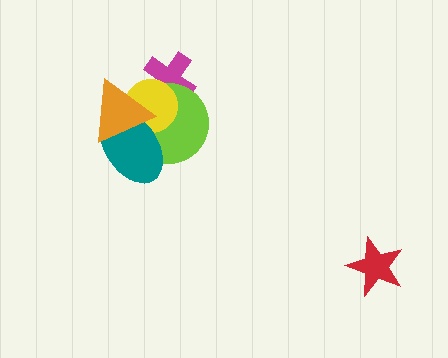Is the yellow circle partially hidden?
Yes, it is partially covered by another shape.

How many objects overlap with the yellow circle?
4 objects overlap with the yellow circle.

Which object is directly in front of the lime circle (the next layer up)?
The yellow circle is directly in front of the lime circle.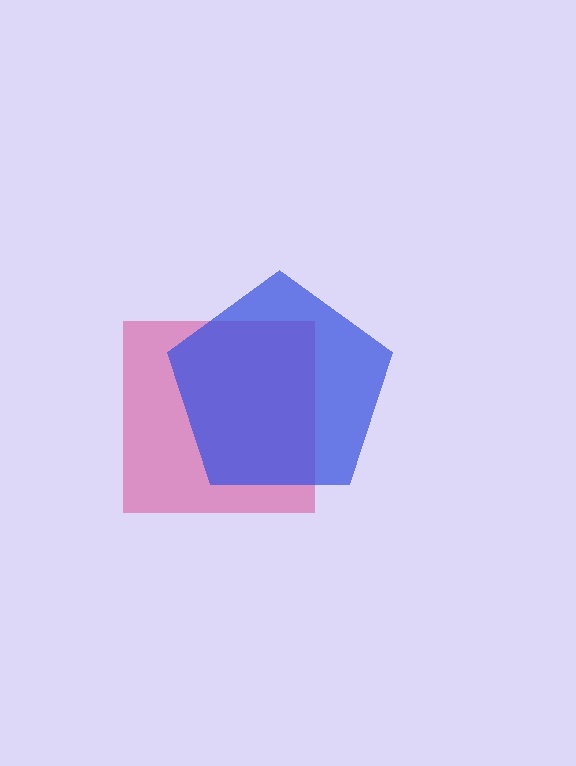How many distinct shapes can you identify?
There are 2 distinct shapes: a pink square, a blue pentagon.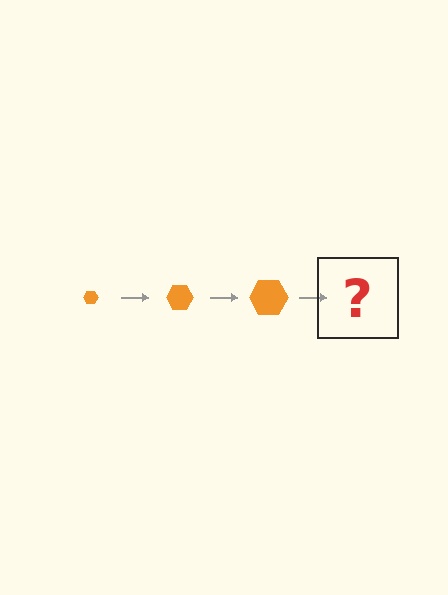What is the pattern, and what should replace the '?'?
The pattern is that the hexagon gets progressively larger each step. The '?' should be an orange hexagon, larger than the previous one.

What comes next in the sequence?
The next element should be an orange hexagon, larger than the previous one.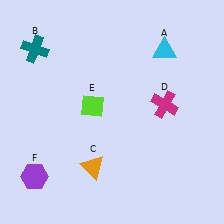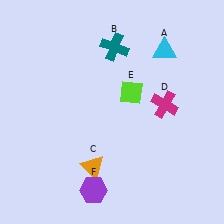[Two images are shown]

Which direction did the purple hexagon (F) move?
The purple hexagon (F) moved right.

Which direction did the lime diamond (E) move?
The lime diamond (E) moved right.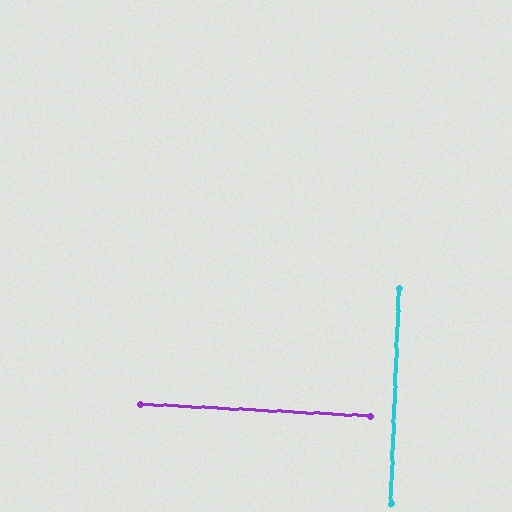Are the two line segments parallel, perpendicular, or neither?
Perpendicular — they meet at approximately 89°.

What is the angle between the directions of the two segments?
Approximately 89 degrees.